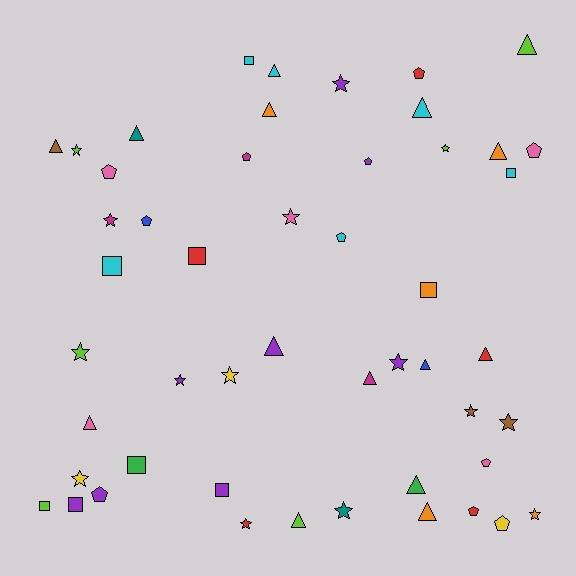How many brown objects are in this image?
There are 3 brown objects.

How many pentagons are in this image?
There are 11 pentagons.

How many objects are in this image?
There are 50 objects.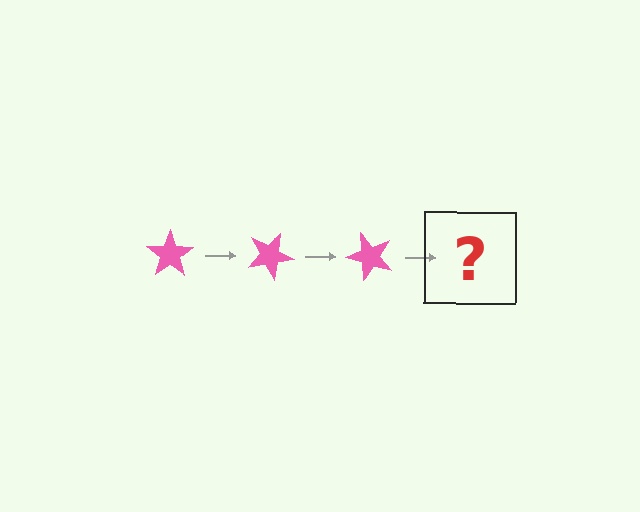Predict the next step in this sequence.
The next step is a pink star rotated 75 degrees.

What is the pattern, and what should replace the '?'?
The pattern is that the star rotates 25 degrees each step. The '?' should be a pink star rotated 75 degrees.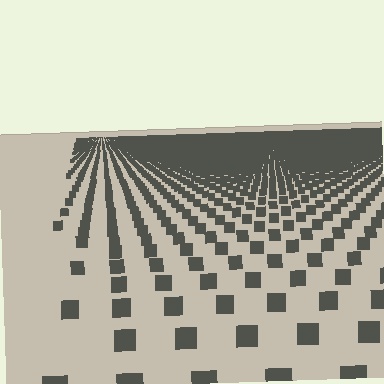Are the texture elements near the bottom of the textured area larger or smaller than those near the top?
Larger. Near the bottom, elements are closer to the viewer and appear at a bigger on-screen size.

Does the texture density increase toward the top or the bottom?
Density increases toward the top.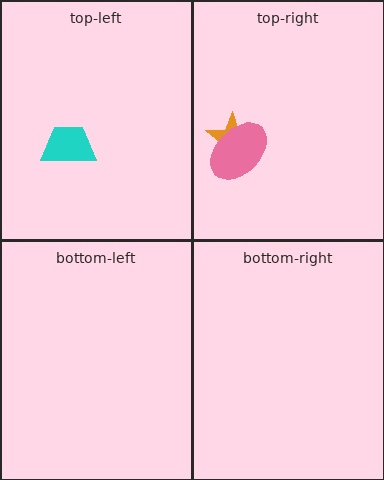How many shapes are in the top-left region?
1.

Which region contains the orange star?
The top-right region.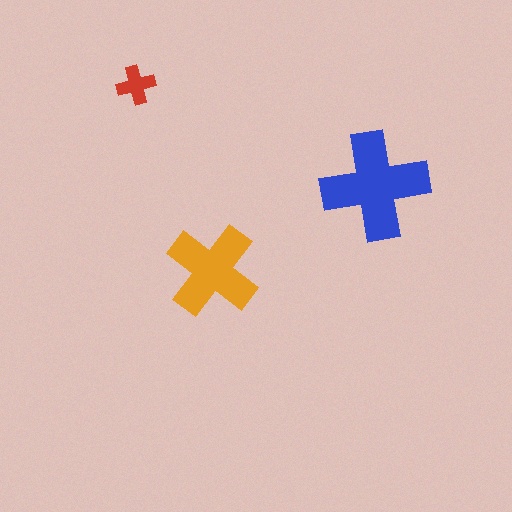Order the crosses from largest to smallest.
the blue one, the orange one, the red one.